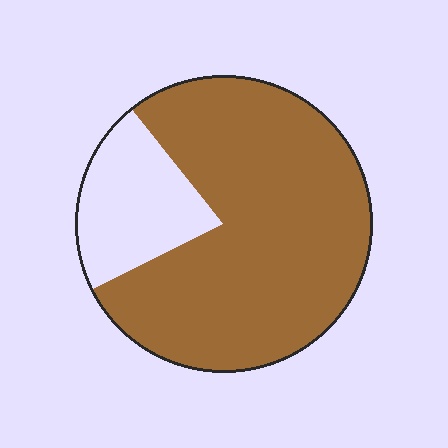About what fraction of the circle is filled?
About four fifths (4/5).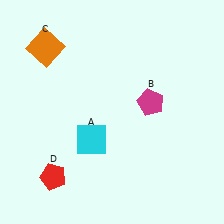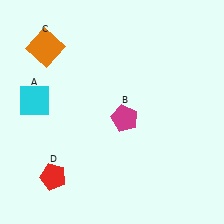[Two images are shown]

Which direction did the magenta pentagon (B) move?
The magenta pentagon (B) moved left.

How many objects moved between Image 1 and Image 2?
2 objects moved between the two images.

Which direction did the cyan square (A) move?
The cyan square (A) moved left.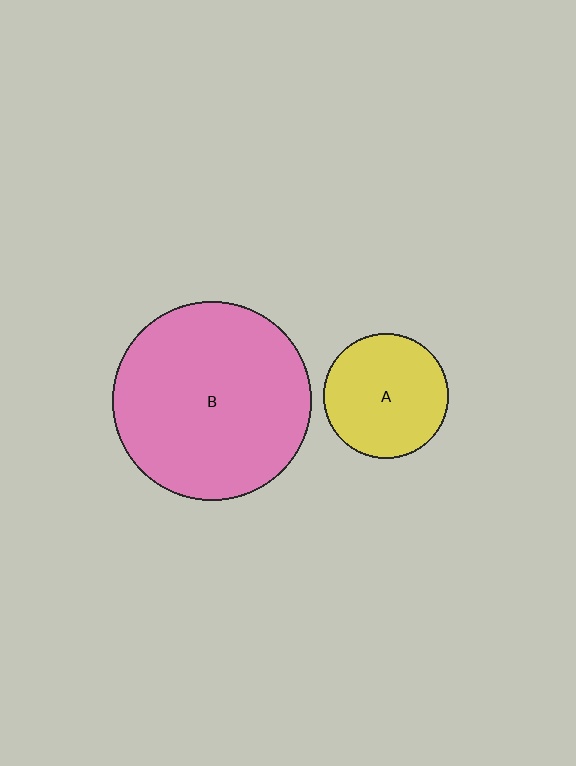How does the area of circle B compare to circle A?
Approximately 2.5 times.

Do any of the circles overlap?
No, none of the circles overlap.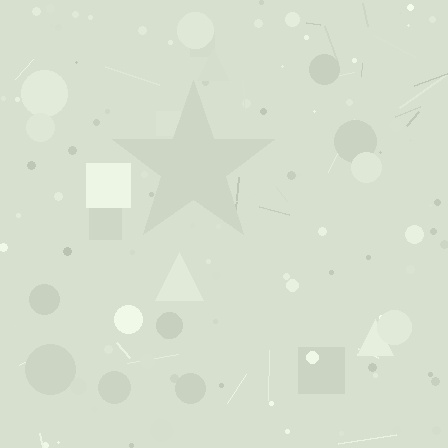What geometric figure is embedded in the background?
A star is embedded in the background.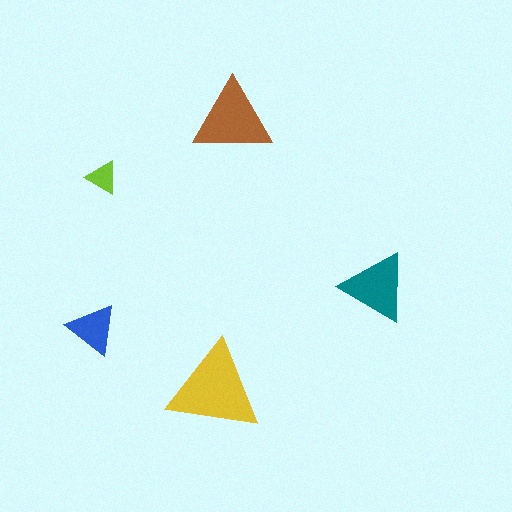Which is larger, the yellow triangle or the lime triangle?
The yellow one.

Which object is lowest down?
The yellow triangle is bottommost.